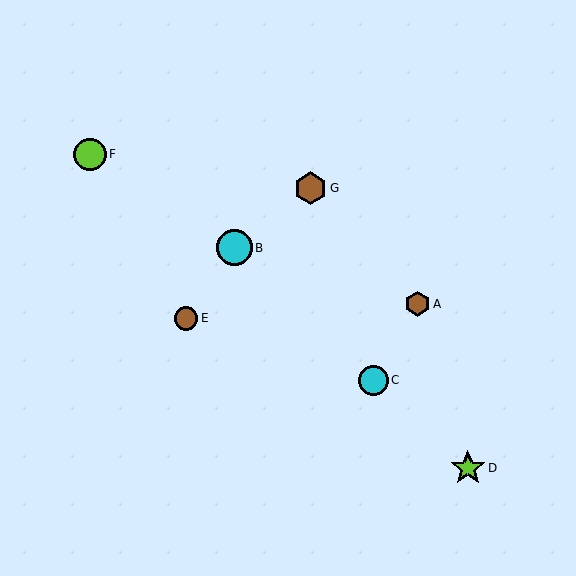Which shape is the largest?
The cyan circle (labeled B) is the largest.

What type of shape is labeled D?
Shape D is a lime star.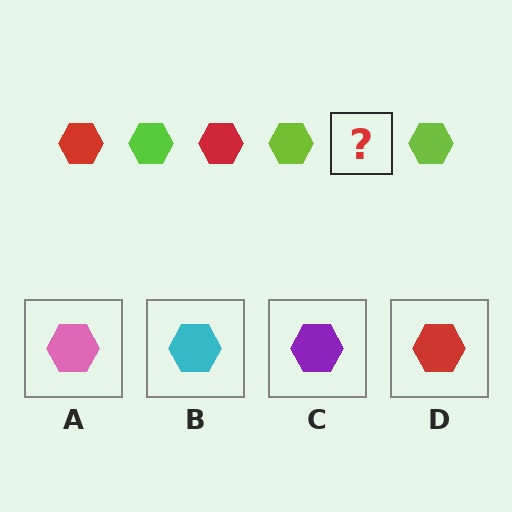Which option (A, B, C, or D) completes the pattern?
D.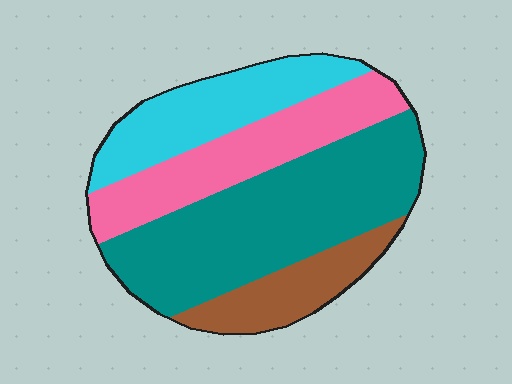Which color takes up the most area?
Teal, at roughly 45%.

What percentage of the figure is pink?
Pink covers 23% of the figure.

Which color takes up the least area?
Brown, at roughly 15%.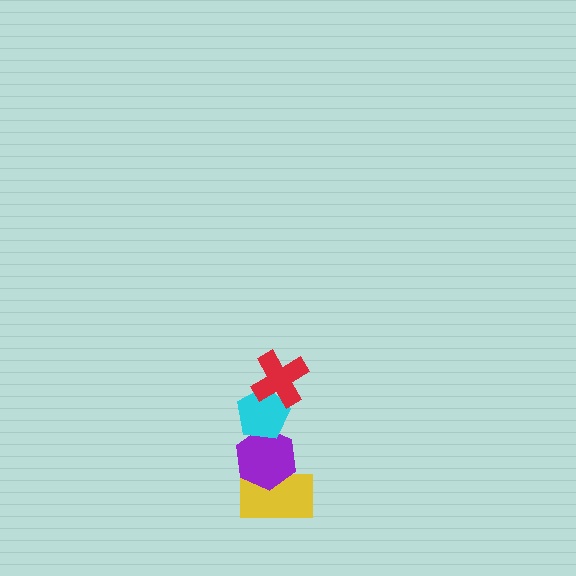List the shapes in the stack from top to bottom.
From top to bottom: the red cross, the cyan pentagon, the purple hexagon, the yellow rectangle.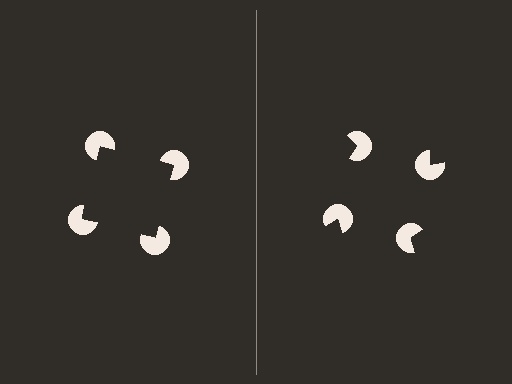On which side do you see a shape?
An illusory square appears on the left side. On the right side the wedge cuts are rotated, so no coherent shape forms.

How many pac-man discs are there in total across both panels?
8 — 4 on each side.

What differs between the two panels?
The pac-man discs are positioned identically on both sides; only the wedge orientations differ. On the left they align to a square; on the right they are misaligned.